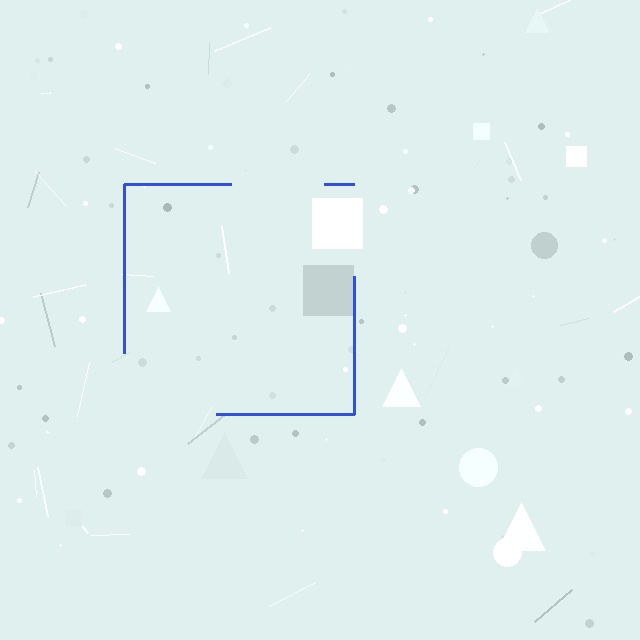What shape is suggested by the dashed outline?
The dashed outline suggests a square.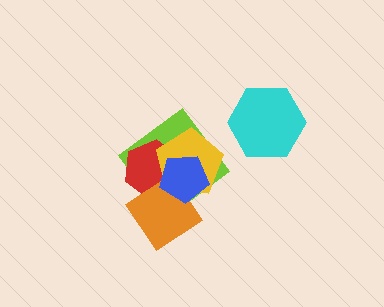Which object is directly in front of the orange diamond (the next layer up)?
The yellow pentagon is directly in front of the orange diamond.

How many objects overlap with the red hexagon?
4 objects overlap with the red hexagon.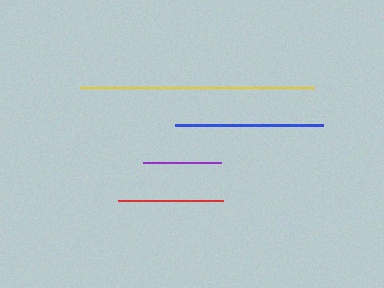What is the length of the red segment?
The red segment is approximately 106 pixels long.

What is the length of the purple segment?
The purple segment is approximately 79 pixels long.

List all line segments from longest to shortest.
From longest to shortest: yellow, blue, red, purple.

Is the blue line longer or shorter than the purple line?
The blue line is longer than the purple line.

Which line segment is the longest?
The yellow line is the longest at approximately 234 pixels.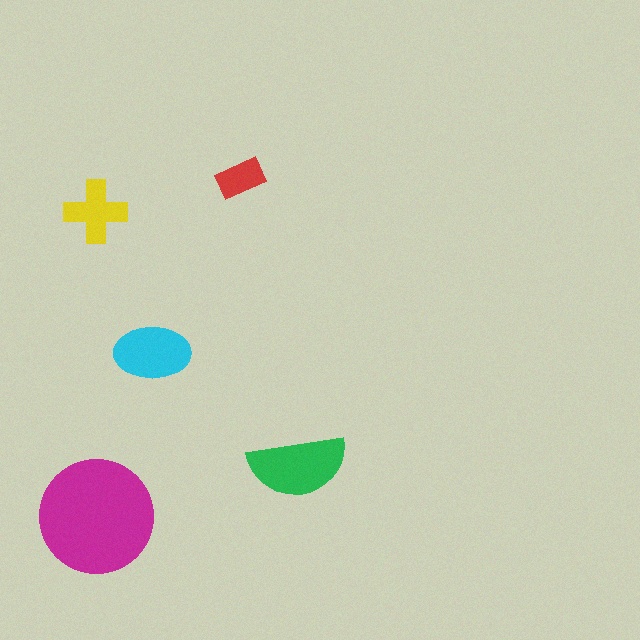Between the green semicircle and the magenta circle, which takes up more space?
The magenta circle.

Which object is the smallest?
The red rectangle.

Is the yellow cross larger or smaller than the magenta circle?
Smaller.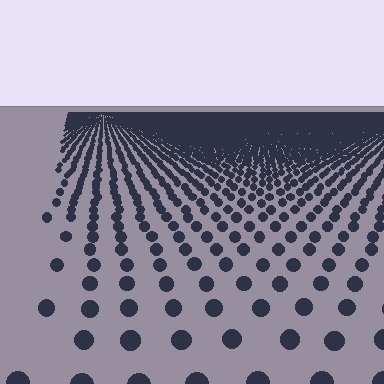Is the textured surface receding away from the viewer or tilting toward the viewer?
The surface is receding away from the viewer. Texture elements get smaller and denser toward the top.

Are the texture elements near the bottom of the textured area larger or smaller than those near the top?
Larger. Near the bottom, elements are closer to the viewer and appear at a bigger on-screen size.